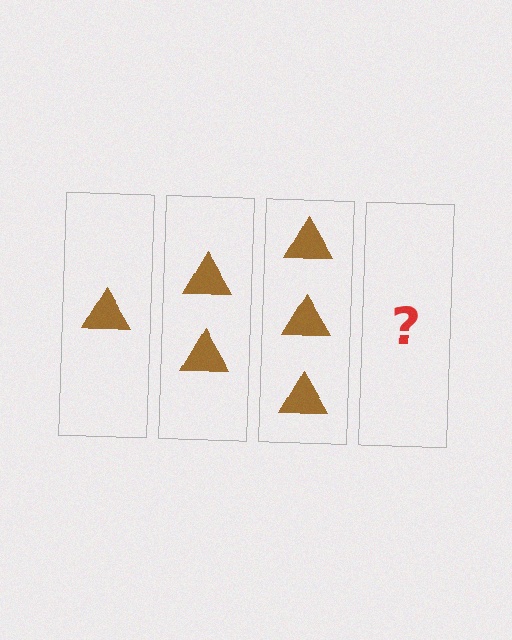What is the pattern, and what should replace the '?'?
The pattern is that each step adds one more triangle. The '?' should be 4 triangles.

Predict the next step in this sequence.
The next step is 4 triangles.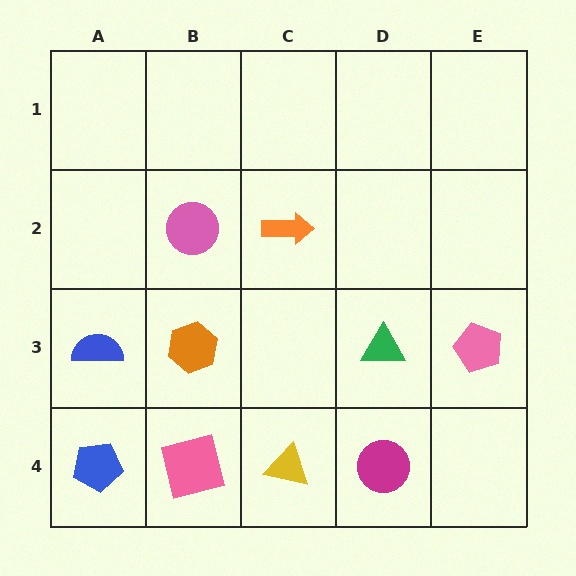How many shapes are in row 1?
0 shapes.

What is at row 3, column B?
An orange hexagon.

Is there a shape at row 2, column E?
No, that cell is empty.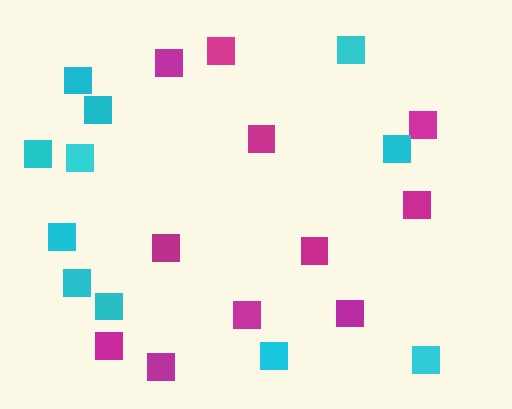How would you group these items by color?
There are 2 groups: one group of magenta squares (11) and one group of cyan squares (11).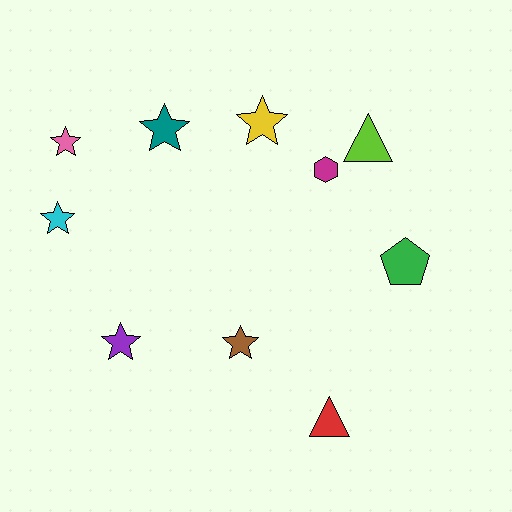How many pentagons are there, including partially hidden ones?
There is 1 pentagon.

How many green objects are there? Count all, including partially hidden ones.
There is 1 green object.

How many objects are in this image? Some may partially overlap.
There are 10 objects.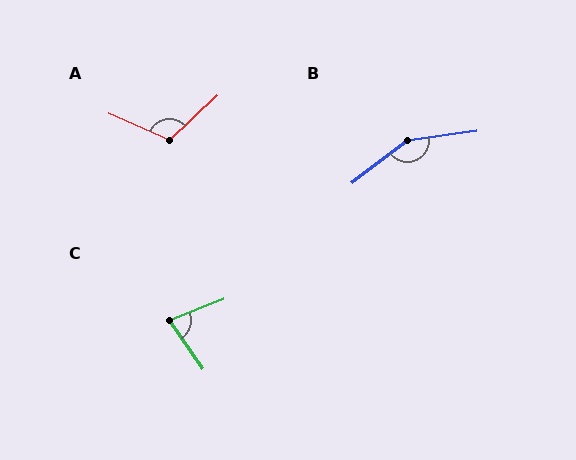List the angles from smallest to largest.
C (77°), A (113°), B (151°).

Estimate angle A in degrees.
Approximately 113 degrees.